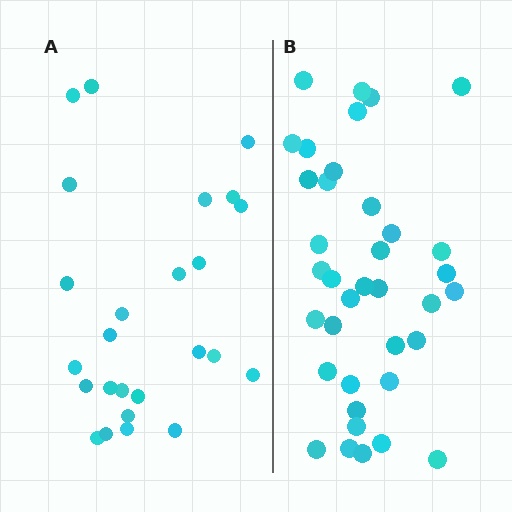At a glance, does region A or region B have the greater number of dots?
Region B (the right region) has more dots.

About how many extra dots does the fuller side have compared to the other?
Region B has roughly 12 or so more dots than region A.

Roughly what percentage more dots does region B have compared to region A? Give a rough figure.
About 50% more.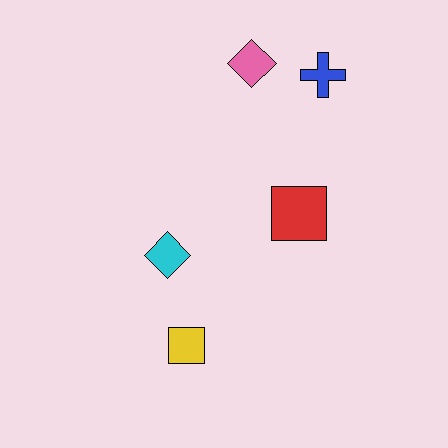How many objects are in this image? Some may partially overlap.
There are 5 objects.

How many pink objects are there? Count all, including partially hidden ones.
There is 1 pink object.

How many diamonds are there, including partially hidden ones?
There are 2 diamonds.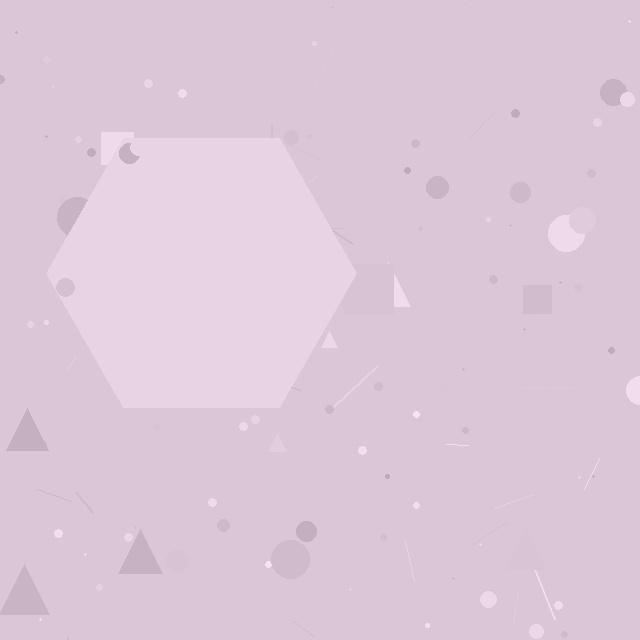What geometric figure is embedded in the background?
A hexagon is embedded in the background.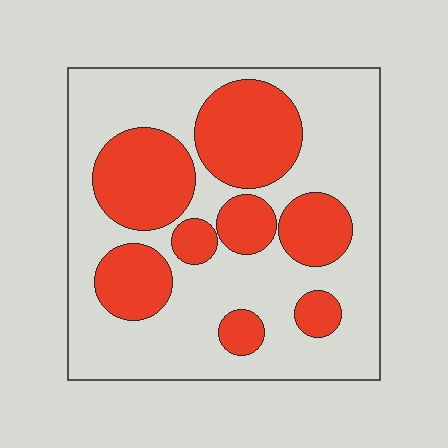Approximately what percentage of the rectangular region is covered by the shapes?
Approximately 35%.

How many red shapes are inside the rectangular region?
8.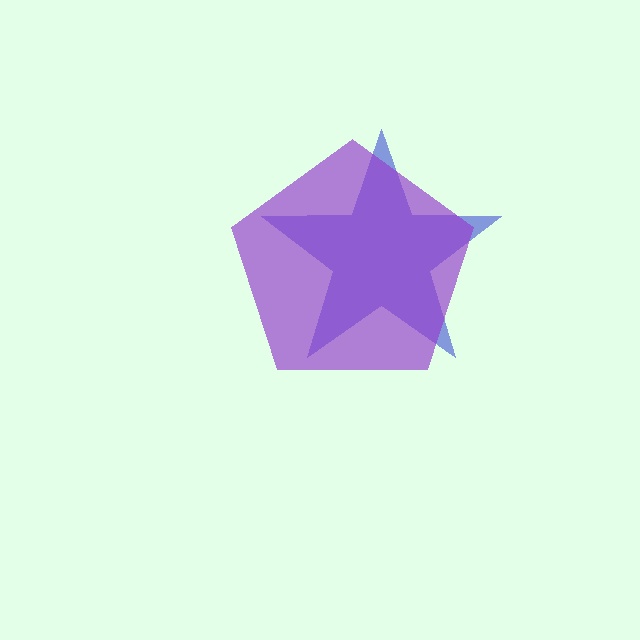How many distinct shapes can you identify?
There are 2 distinct shapes: a blue star, a purple pentagon.